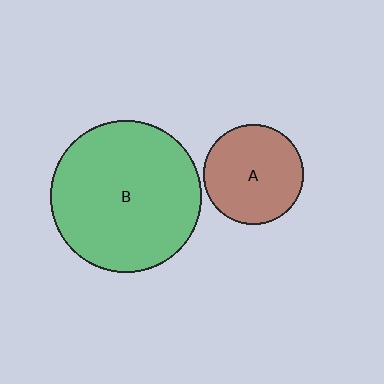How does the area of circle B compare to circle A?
Approximately 2.3 times.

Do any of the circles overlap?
No, none of the circles overlap.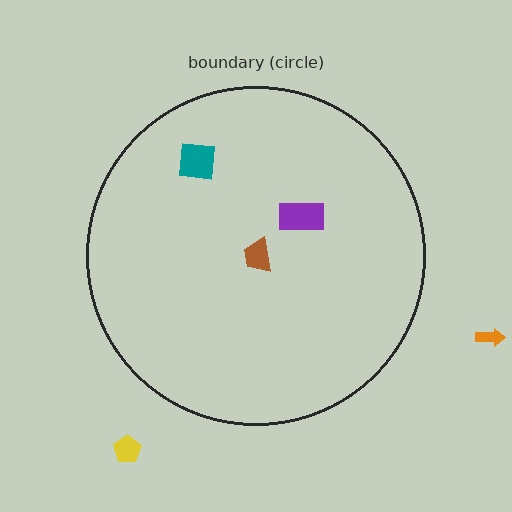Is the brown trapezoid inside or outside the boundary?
Inside.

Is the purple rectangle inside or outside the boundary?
Inside.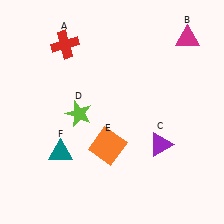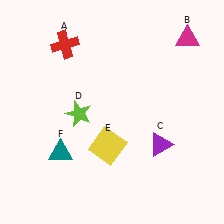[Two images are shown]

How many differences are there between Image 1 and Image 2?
There is 1 difference between the two images.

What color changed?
The square (E) changed from orange in Image 1 to yellow in Image 2.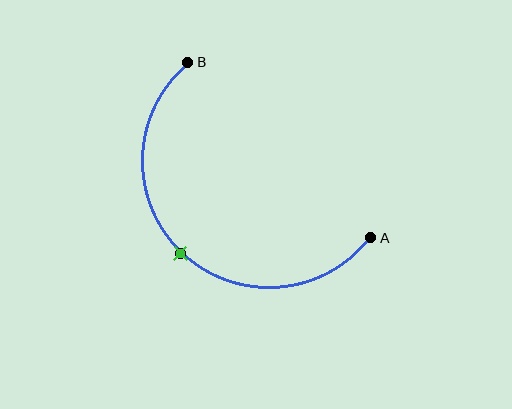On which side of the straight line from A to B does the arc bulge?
The arc bulges below and to the left of the straight line connecting A and B.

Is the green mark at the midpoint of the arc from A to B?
Yes. The green mark lies on the arc at equal arc-length from both A and B — it is the arc midpoint.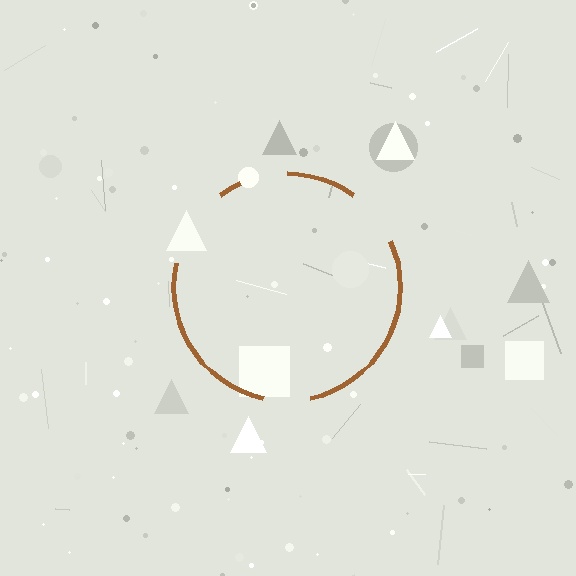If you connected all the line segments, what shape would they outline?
They would outline a circle.